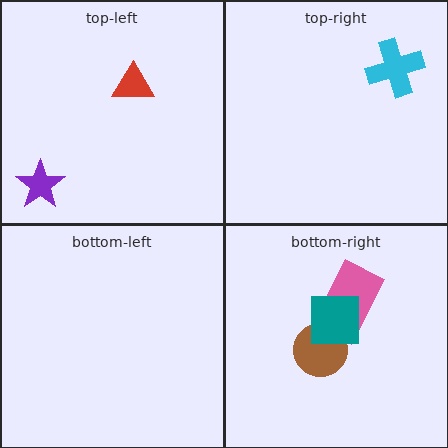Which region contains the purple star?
The top-left region.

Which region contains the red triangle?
The top-left region.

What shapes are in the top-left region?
The red triangle, the purple star.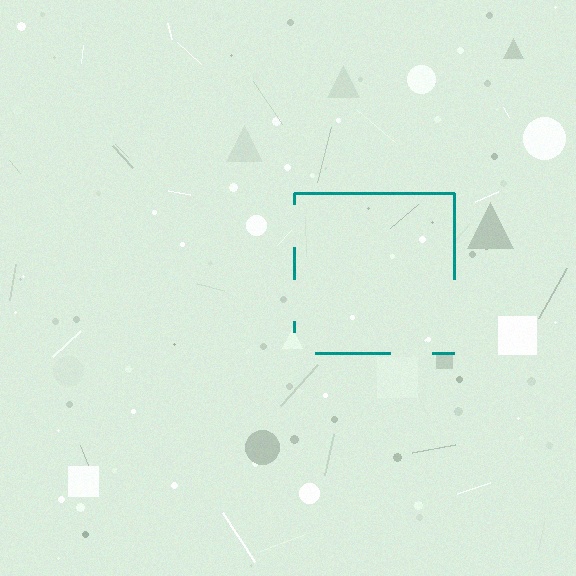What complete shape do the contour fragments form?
The contour fragments form a square.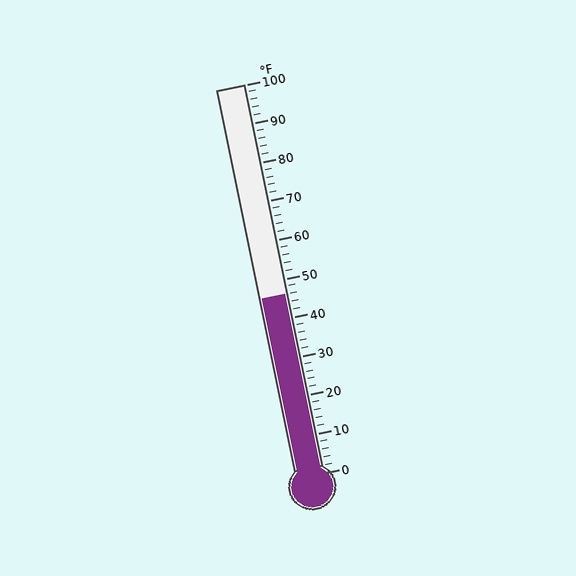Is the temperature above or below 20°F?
The temperature is above 20°F.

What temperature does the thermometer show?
The thermometer shows approximately 46°F.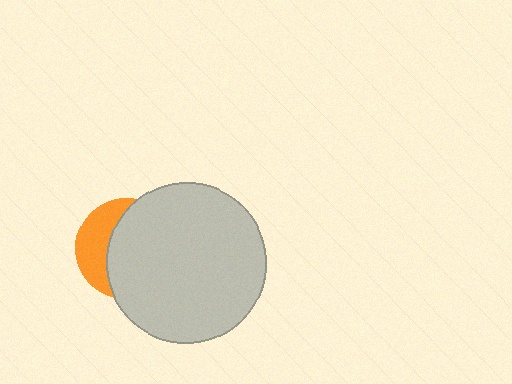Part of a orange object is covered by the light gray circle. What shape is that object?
It is a circle.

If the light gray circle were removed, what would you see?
You would see the complete orange circle.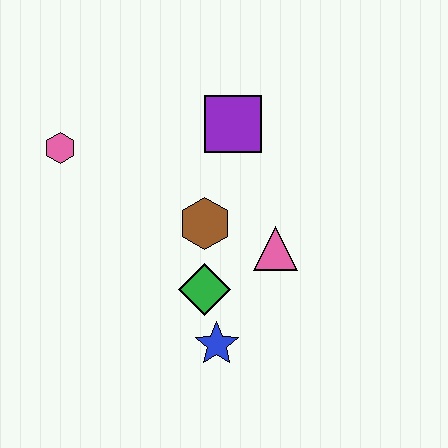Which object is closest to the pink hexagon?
The brown hexagon is closest to the pink hexagon.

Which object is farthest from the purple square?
The blue star is farthest from the purple square.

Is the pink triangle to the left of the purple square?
No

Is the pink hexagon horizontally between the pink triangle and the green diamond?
No